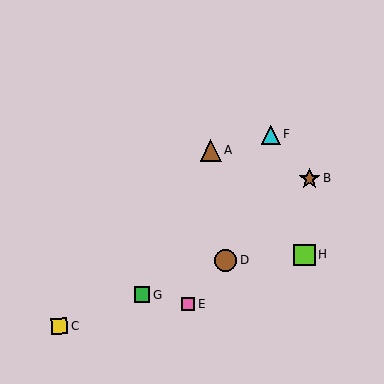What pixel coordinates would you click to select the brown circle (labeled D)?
Click at (226, 260) to select the brown circle D.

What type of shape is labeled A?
Shape A is a brown triangle.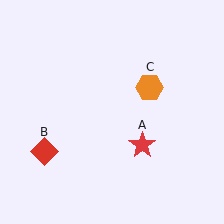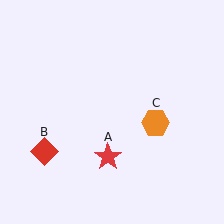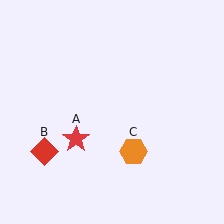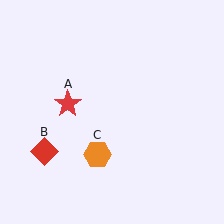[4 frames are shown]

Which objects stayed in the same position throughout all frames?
Red diamond (object B) remained stationary.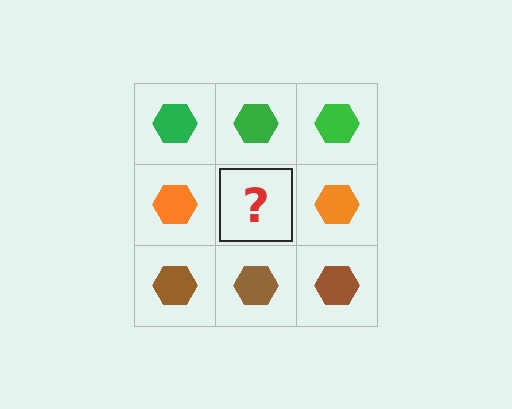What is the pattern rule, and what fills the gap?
The rule is that each row has a consistent color. The gap should be filled with an orange hexagon.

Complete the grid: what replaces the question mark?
The question mark should be replaced with an orange hexagon.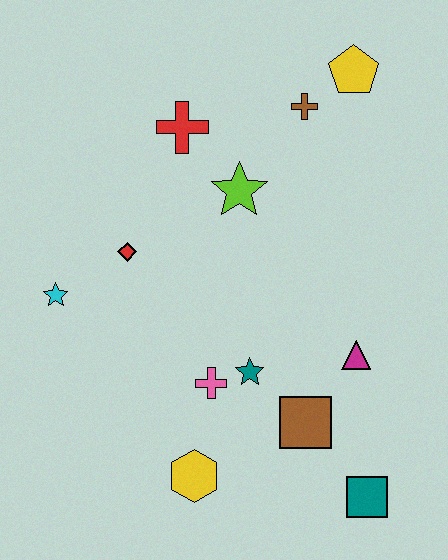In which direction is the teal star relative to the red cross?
The teal star is below the red cross.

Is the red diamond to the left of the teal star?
Yes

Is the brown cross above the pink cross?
Yes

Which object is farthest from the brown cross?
The teal square is farthest from the brown cross.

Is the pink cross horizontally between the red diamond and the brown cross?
Yes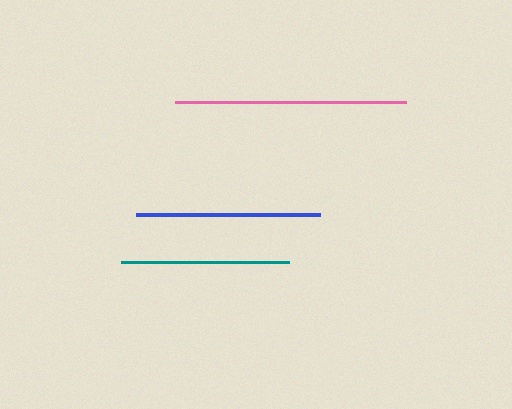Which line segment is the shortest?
The teal line is the shortest at approximately 169 pixels.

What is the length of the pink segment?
The pink segment is approximately 231 pixels long.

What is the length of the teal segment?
The teal segment is approximately 169 pixels long.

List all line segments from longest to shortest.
From longest to shortest: pink, blue, teal.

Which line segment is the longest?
The pink line is the longest at approximately 231 pixels.